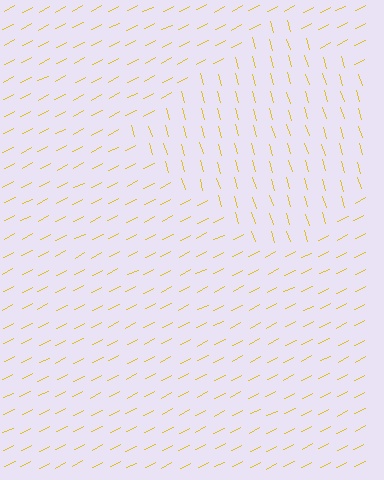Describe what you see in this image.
The image is filled with small yellow line segments. A diamond region in the image has lines oriented differently from the surrounding lines, creating a visible texture boundary.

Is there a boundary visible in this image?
Yes, there is a texture boundary formed by a change in line orientation.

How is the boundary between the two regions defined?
The boundary is defined purely by a change in line orientation (approximately 80 degrees difference). All lines are the same color and thickness.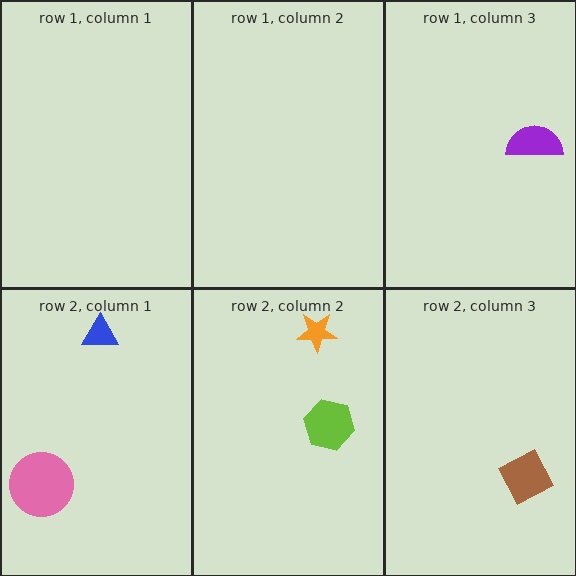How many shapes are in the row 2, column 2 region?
2.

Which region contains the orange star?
The row 2, column 2 region.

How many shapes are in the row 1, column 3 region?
1.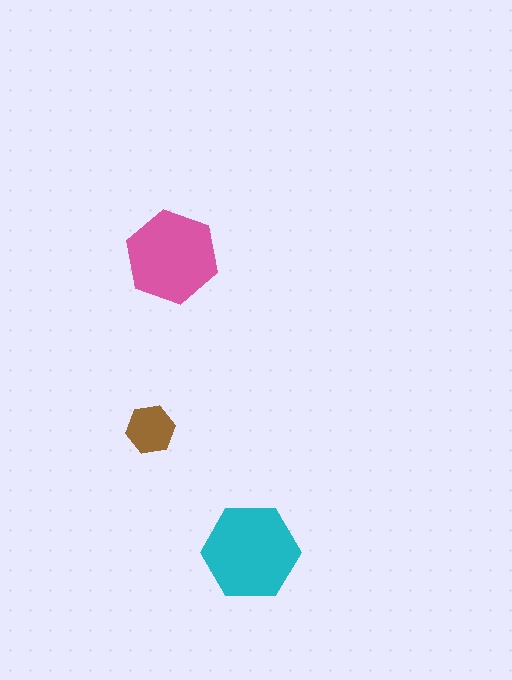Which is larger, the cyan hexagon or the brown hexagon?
The cyan one.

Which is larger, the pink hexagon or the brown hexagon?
The pink one.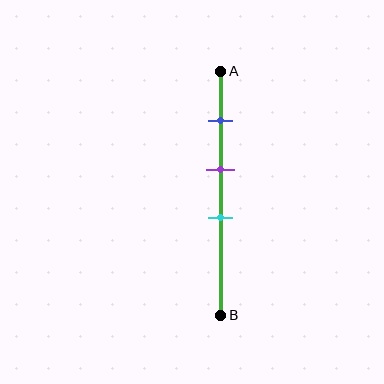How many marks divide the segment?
There are 3 marks dividing the segment.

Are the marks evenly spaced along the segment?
Yes, the marks are approximately evenly spaced.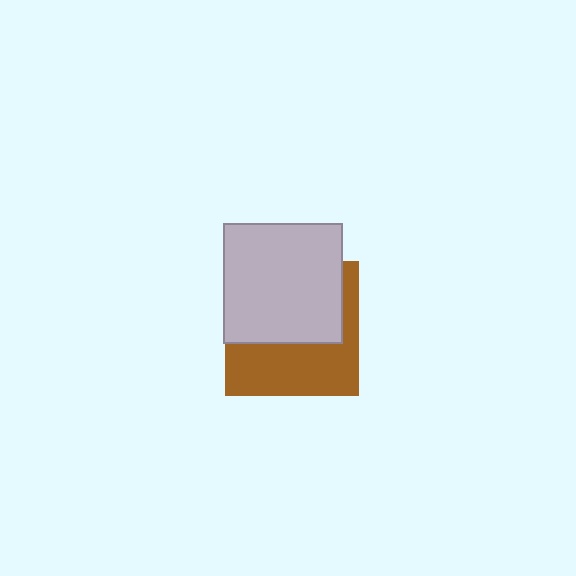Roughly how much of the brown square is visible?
About half of it is visible (roughly 46%).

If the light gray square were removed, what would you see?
You would see the complete brown square.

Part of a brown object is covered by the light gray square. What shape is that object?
It is a square.